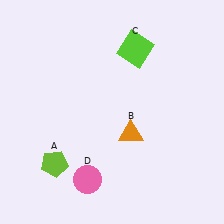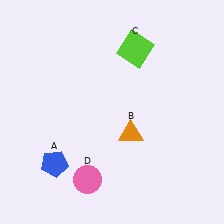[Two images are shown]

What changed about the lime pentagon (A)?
In Image 1, A is lime. In Image 2, it changed to blue.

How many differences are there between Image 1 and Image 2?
There is 1 difference between the two images.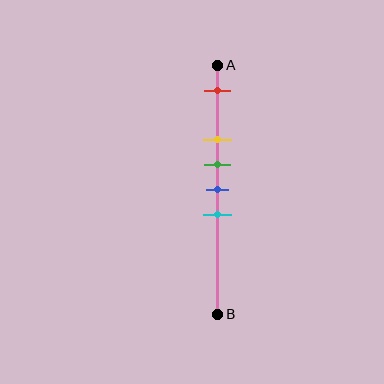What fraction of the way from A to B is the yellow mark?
The yellow mark is approximately 30% (0.3) of the way from A to B.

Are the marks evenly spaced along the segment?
No, the marks are not evenly spaced.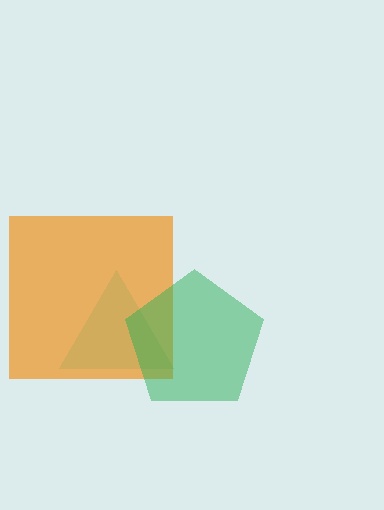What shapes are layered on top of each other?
The layered shapes are: a cyan triangle, an orange square, a green pentagon.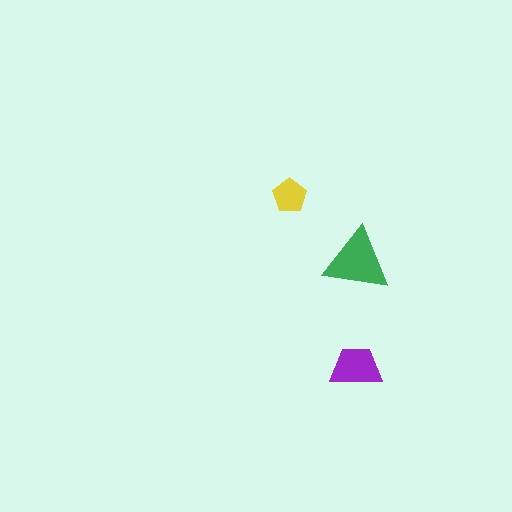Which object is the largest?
The green triangle.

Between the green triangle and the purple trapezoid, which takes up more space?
The green triangle.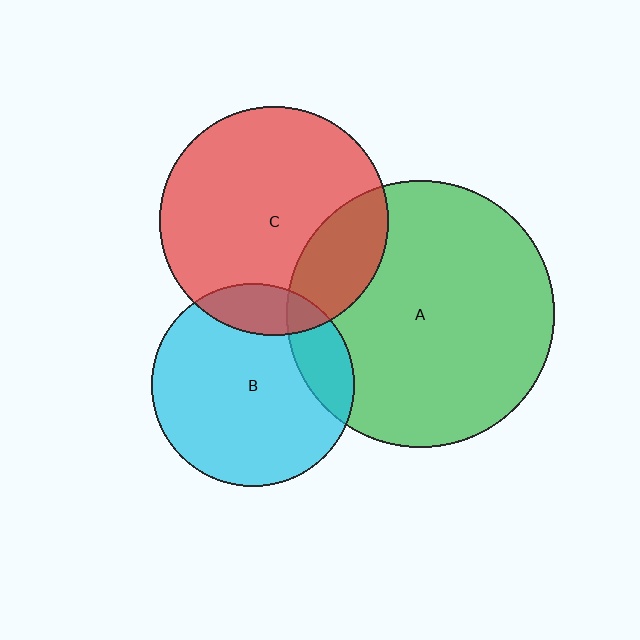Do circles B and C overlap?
Yes.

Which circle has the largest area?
Circle A (green).